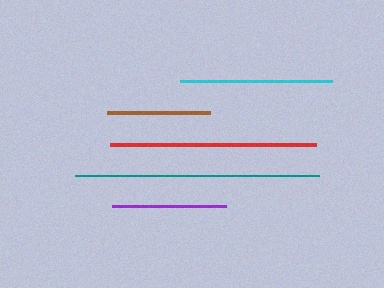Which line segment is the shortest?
The brown line is the shortest at approximately 103 pixels.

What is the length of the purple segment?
The purple segment is approximately 115 pixels long.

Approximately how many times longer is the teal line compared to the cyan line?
The teal line is approximately 1.6 times the length of the cyan line.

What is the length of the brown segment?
The brown segment is approximately 103 pixels long.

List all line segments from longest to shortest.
From longest to shortest: teal, red, cyan, purple, brown.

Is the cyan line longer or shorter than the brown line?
The cyan line is longer than the brown line.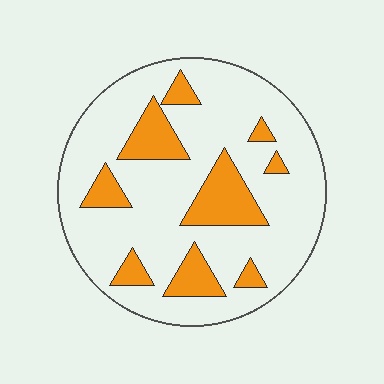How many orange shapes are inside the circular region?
9.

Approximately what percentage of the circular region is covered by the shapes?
Approximately 20%.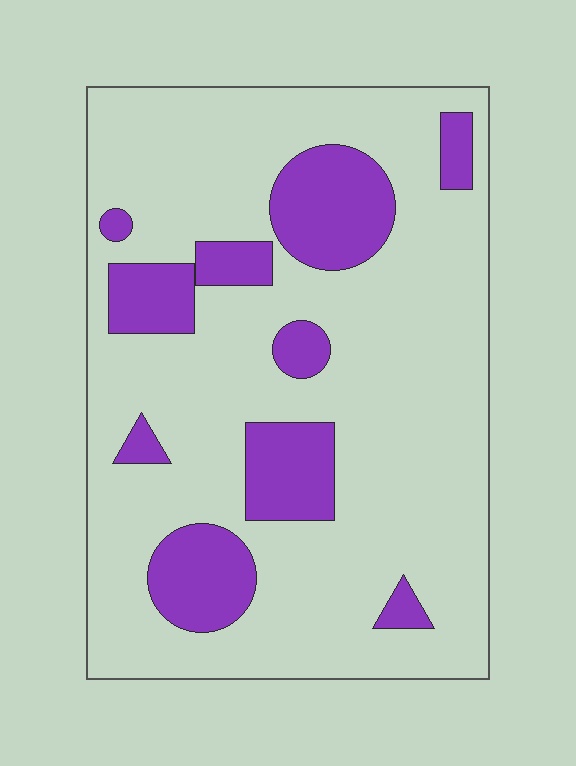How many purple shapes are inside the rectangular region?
10.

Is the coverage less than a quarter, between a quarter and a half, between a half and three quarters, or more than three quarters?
Less than a quarter.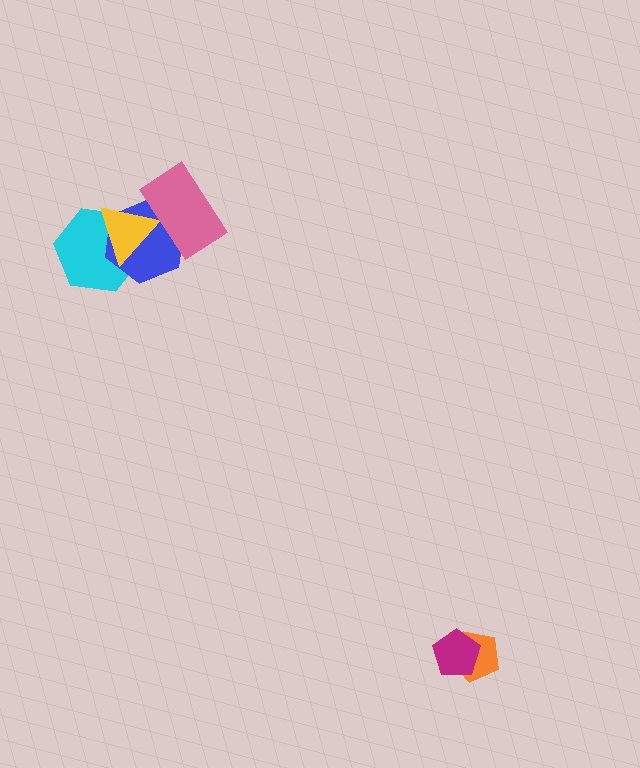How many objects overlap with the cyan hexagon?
2 objects overlap with the cyan hexagon.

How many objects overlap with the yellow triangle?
3 objects overlap with the yellow triangle.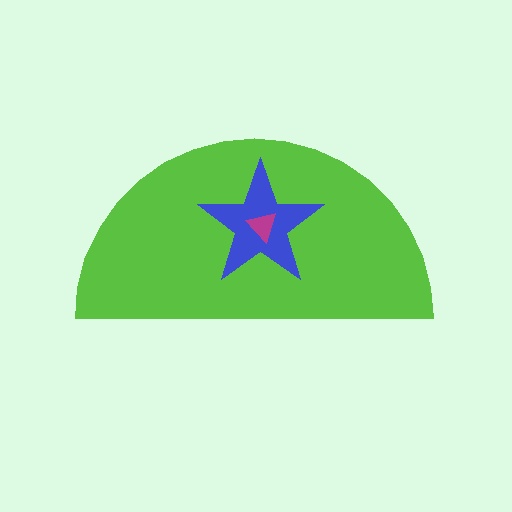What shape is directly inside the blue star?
The magenta triangle.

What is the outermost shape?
The lime semicircle.